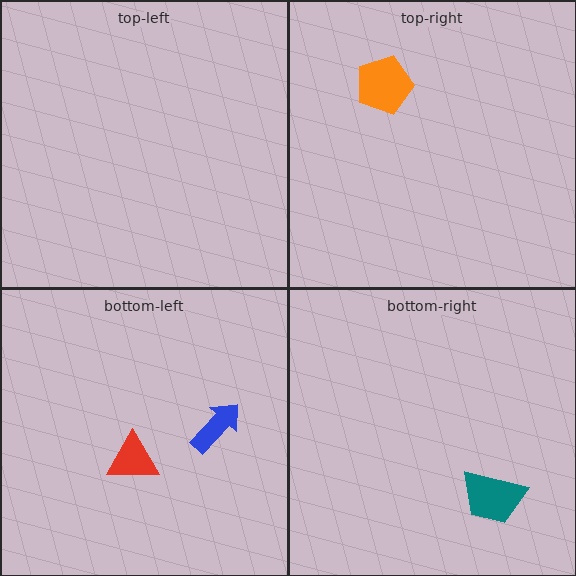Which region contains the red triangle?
The bottom-left region.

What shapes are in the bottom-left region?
The blue arrow, the red triangle.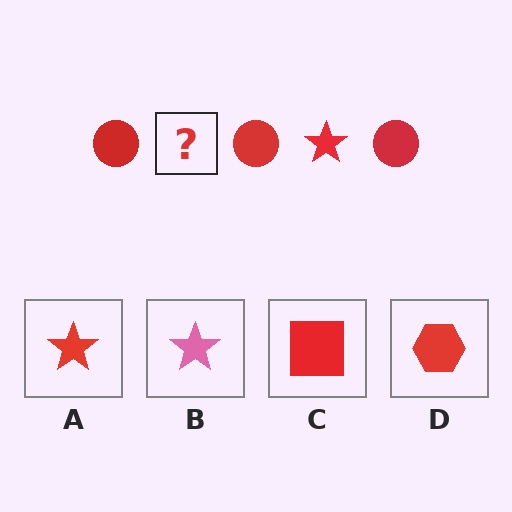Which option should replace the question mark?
Option A.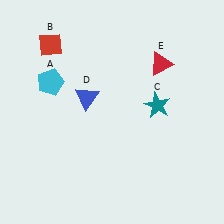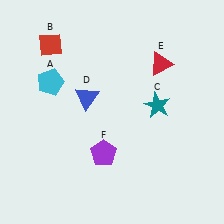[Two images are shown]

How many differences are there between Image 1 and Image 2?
There is 1 difference between the two images.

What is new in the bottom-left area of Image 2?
A purple pentagon (F) was added in the bottom-left area of Image 2.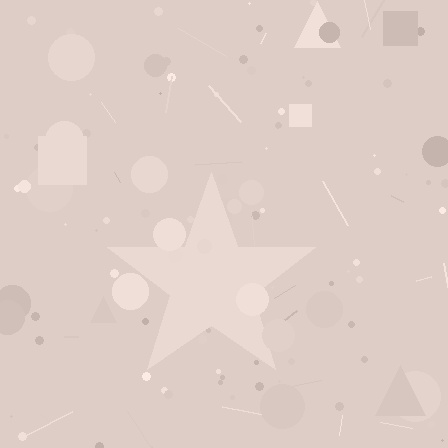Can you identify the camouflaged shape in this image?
The camouflaged shape is a star.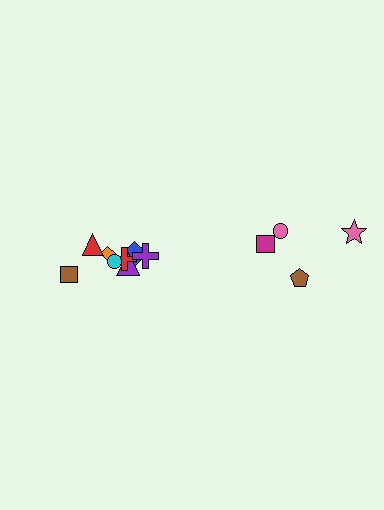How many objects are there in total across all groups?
There are 12 objects.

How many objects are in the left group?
There are 8 objects.